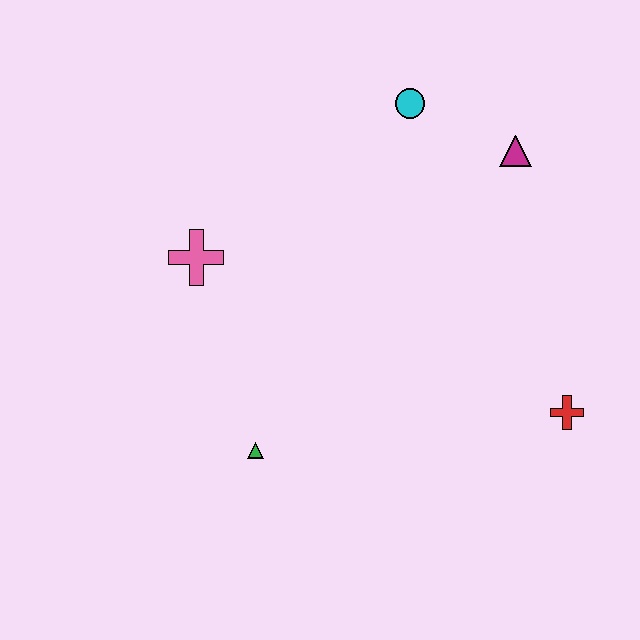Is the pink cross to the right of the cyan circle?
No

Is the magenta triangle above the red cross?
Yes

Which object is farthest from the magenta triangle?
The green triangle is farthest from the magenta triangle.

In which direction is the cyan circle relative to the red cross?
The cyan circle is above the red cross.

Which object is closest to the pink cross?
The green triangle is closest to the pink cross.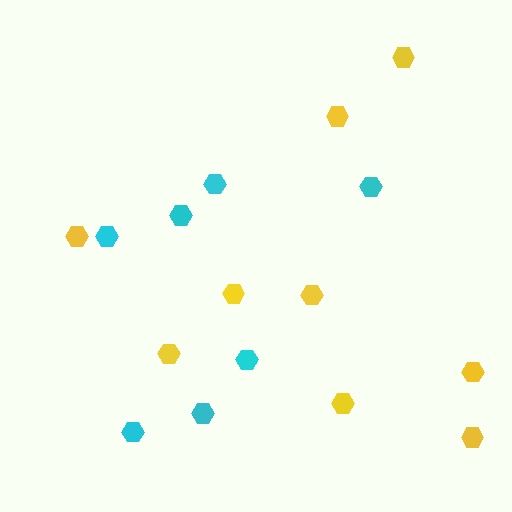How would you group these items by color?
There are 2 groups: one group of cyan hexagons (7) and one group of yellow hexagons (9).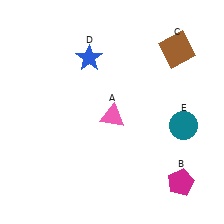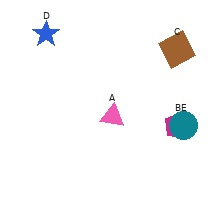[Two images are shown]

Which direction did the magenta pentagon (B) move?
The magenta pentagon (B) moved up.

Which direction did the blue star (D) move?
The blue star (D) moved left.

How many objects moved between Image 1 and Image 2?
2 objects moved between the two images.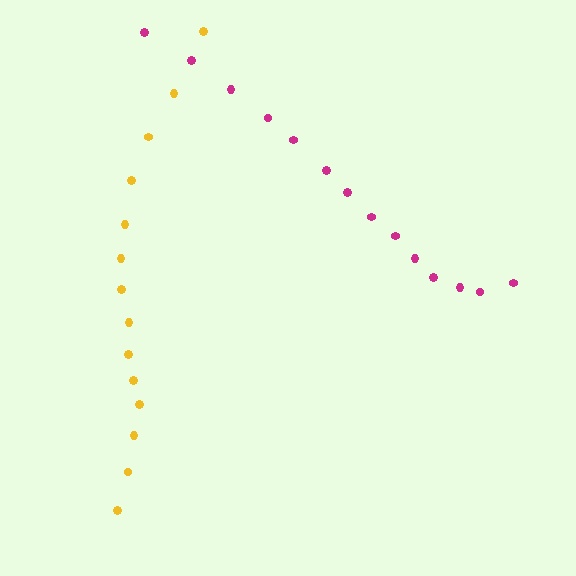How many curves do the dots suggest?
There are 2 distinct paths.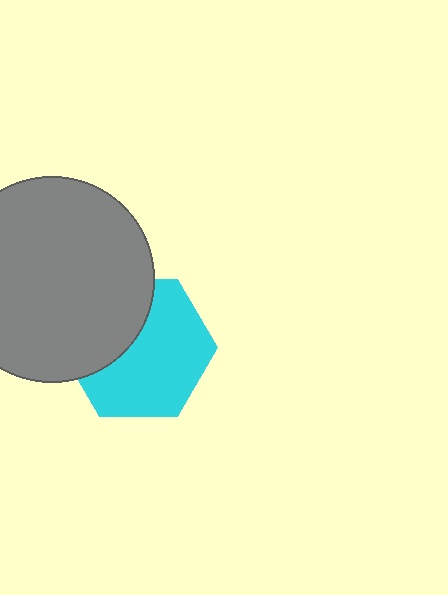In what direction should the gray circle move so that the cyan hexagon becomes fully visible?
The gray circle should move toward the upper-left. That is the shortest direction to clear the overlap and leave the cyan hexagon fully visible.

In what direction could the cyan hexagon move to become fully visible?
The cyan hexagon could move toward the lower-right. That would shift it out from behind the gray circle entirely.